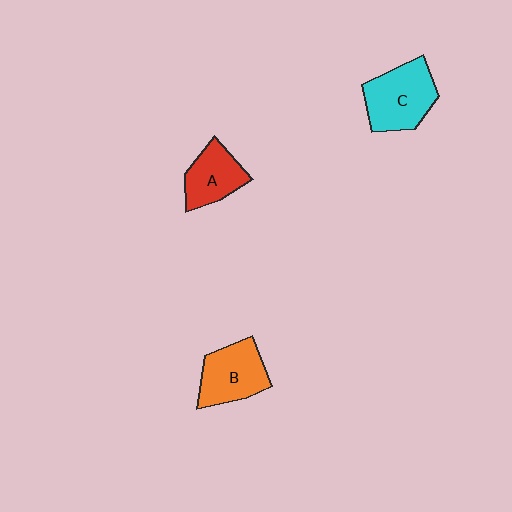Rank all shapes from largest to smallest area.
From largest to smallest: C (cyan), B (orange), A (red).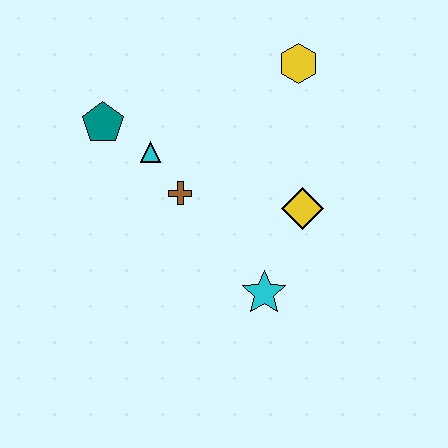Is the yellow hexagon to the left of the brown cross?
No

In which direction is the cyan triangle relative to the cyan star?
The cyan triangle is above the cyan star.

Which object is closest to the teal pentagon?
The cyan triangle is closest to the teal pentagon.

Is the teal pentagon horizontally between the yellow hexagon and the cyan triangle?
No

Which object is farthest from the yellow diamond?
The teal pentagon is farthest from the yellow diamond.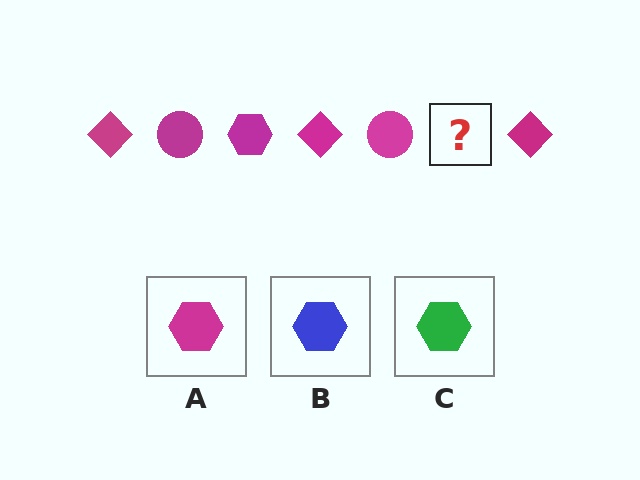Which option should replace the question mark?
Option A.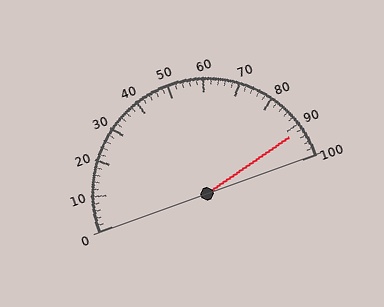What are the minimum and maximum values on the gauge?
The gauge ranges from 0 to 100.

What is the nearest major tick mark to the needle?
The nearest major tick mark is 90.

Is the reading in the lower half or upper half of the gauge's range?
The reading is in the upper half of the range (0 to 100).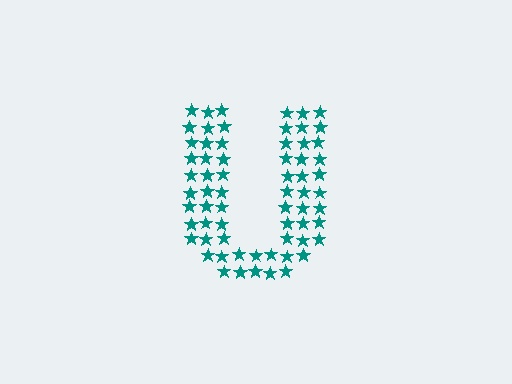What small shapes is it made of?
It is made of small stars.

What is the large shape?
The large shape is the letter U.